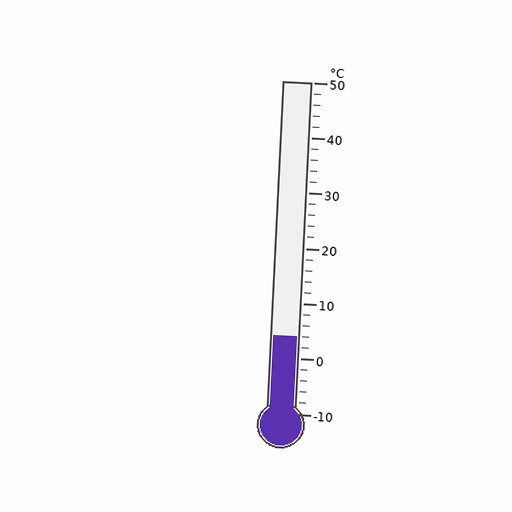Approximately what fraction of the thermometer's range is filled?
The thermometer is filled to approximately 25% of its range.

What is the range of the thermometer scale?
The thermometer scale ranges from -10°C to 50°C.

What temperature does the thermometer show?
The thermometer shows approximately 4°C.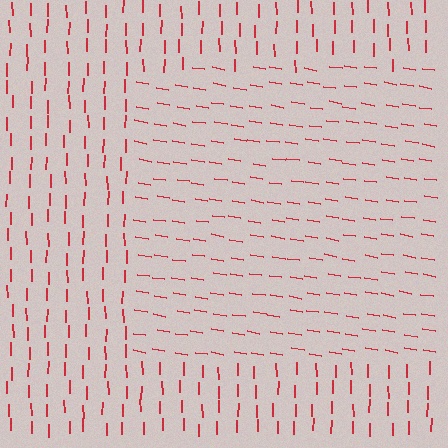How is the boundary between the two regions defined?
The boundary is defined purely by a change in line orientation (approximately 81 degrees difference). All lines are the same color and thickness.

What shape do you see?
I see a rectangle.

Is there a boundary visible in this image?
Yes, there is a texture boundary formed by a change in line orientation.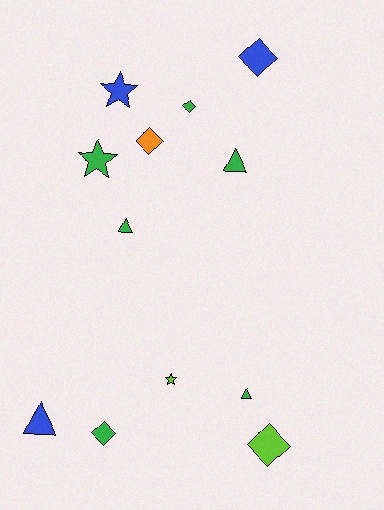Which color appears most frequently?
Green, with 6 objects.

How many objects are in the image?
There are 12 objects.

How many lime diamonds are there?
There is 1 lime diamond.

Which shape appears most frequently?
Diamond, with 5 objects.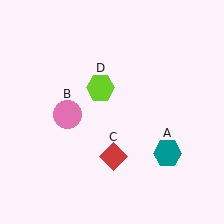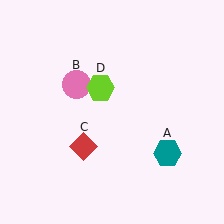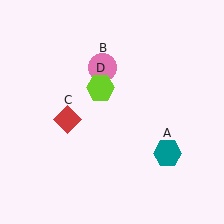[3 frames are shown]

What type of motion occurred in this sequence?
The pink circle (object B), red diamond (object C) rotated clockwise around the center of the scene.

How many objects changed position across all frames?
2 objects changed position: pink circle (object B), red diamond (object C).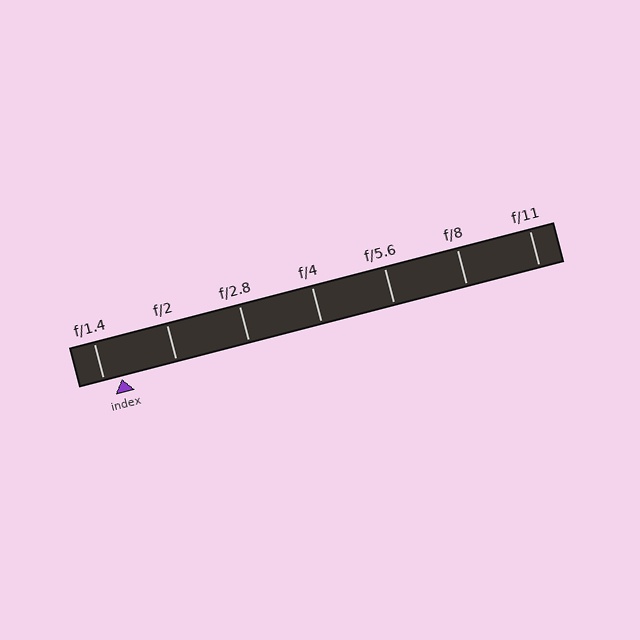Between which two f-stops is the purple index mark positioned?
The index mark is between f/1.4 and f/2.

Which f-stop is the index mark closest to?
The index mark is closest to f/1.4.